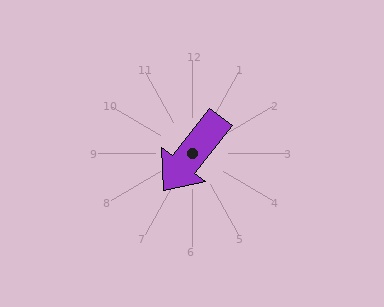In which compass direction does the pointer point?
Southwest.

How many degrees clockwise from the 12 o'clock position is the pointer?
Approximately 218 degrees.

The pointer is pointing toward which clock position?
Roughly 7 o'clock.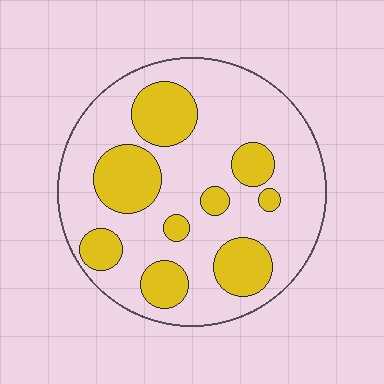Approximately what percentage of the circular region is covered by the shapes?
Approximately 30%.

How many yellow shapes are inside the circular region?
9.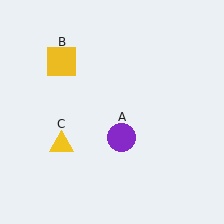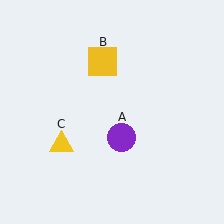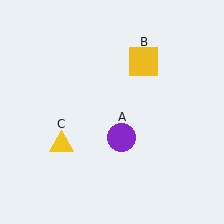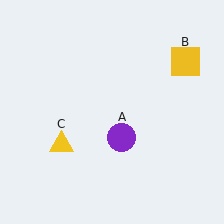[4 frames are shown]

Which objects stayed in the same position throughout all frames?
Purple circle (object A) and yellow triangle (object C) remained stationary.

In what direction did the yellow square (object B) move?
The yellow square (object B) moved right.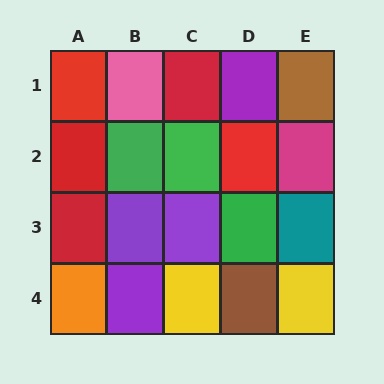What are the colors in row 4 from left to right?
Orange, purple, yellow, brown, yellow.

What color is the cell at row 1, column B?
Pink.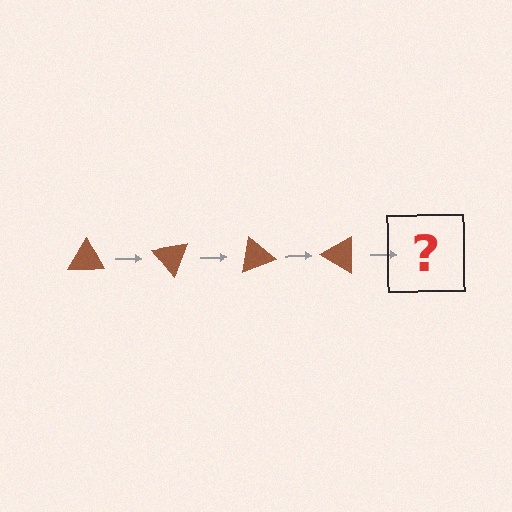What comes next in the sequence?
The next element should be a brown triangle rotated 200 degrees.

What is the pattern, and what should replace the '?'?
The pattern is that the triangle rotates 50 degrees each step. The '?' should be a brown triangle rotated 200 degrees.